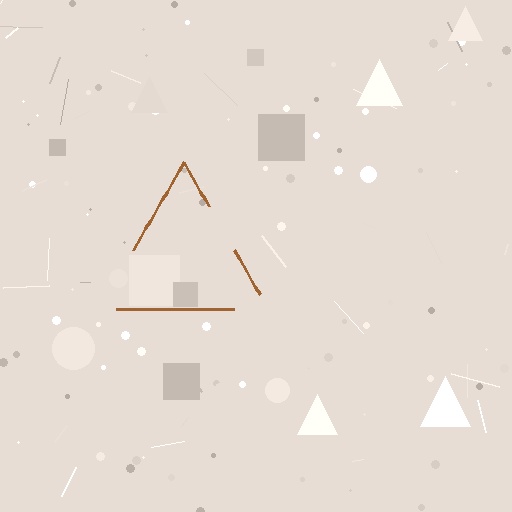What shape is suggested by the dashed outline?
The dashed outline suggests a triangle.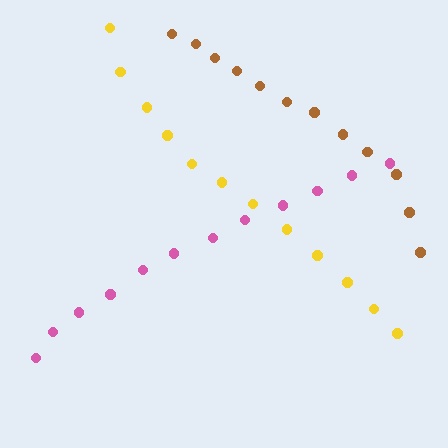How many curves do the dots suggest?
There are 3 distinct paths.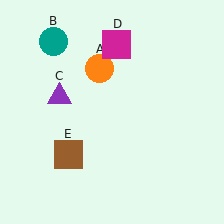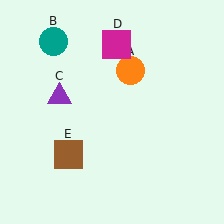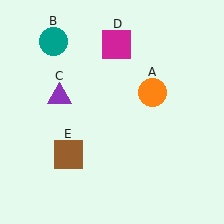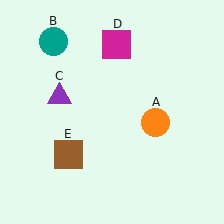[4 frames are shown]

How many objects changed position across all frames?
1 object changed position: orange circle (object A).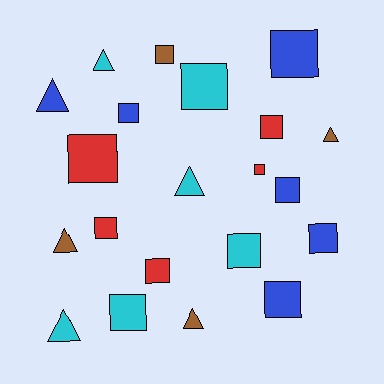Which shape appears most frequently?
Square, with 14 objects.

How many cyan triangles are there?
There are 3 cyan triangles.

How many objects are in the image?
There are 21 objects.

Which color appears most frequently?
Cyan, with 6 objects.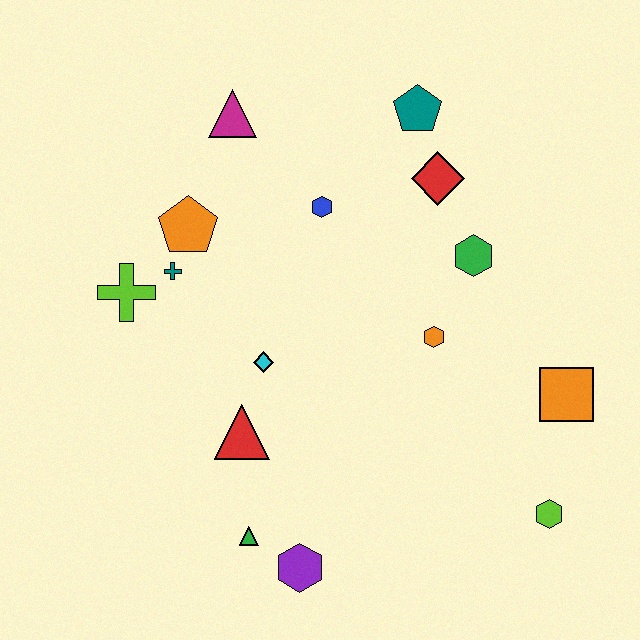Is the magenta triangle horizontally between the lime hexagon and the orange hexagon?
No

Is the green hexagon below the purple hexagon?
No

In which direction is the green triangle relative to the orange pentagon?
The green triangle is below the orange pentagon.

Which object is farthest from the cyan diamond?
The lime hexagon is farthest from the cyan diamond.